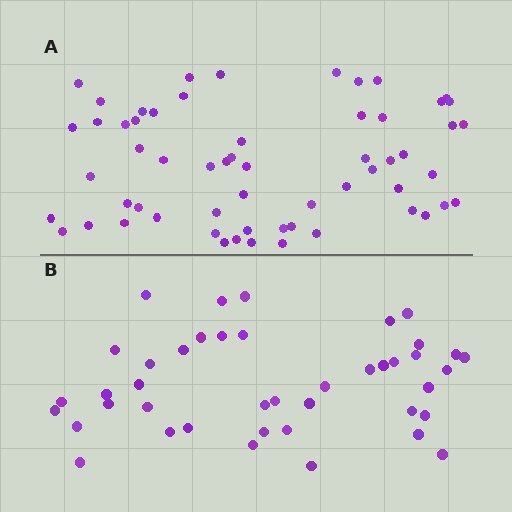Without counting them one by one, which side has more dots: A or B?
Region A (the top region) has more dots.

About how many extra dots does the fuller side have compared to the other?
Region A has approximately 15 more dots than region B.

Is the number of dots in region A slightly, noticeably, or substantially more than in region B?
Region A has noticeably more, but not dramatically so. The ratio is roughly 1.4 to 1.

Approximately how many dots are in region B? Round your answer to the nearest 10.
About 40 dots. (The exact count is 42, which rounds to 40.)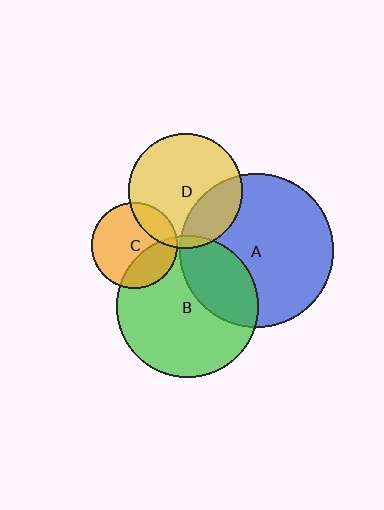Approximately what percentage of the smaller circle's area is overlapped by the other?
Approximately 30%.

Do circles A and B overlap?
Yes.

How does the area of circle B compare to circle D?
Approximately 1.5 times.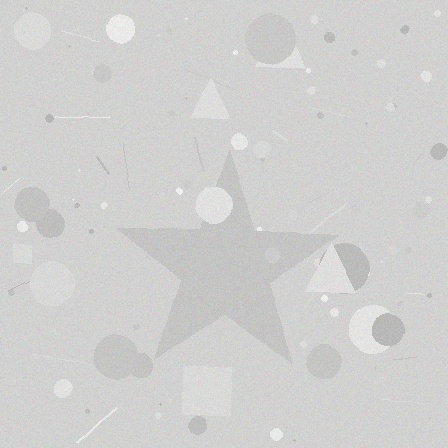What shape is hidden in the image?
A star is hidden in the image.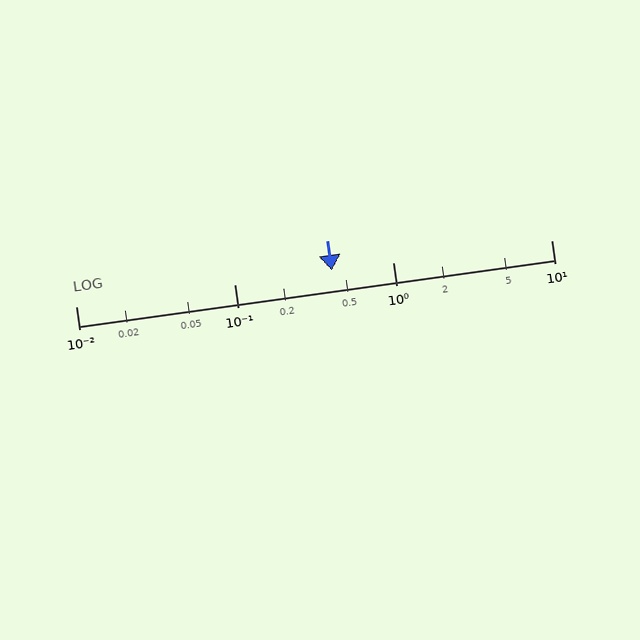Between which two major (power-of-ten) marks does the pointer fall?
The pointer is between 0.1 and 1.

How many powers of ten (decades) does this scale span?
The scale spans 3 decades, from 0.01 to 10.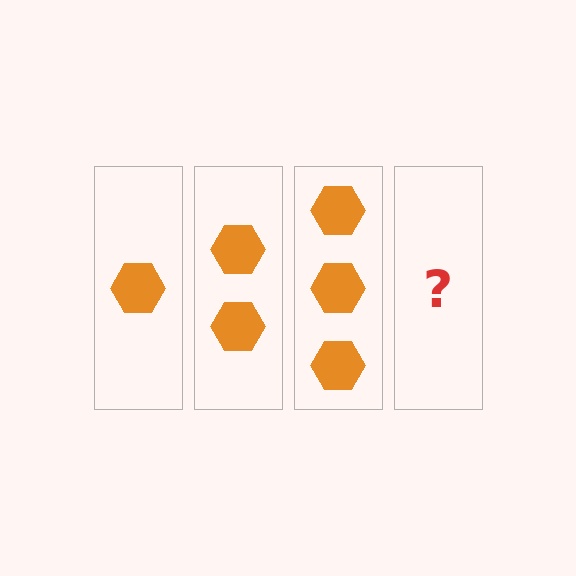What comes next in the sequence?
The next element should be 4 hexagons.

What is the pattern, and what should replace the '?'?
The pattern is that each step adds one more hexagon. The '?' should be 4 hexagons.